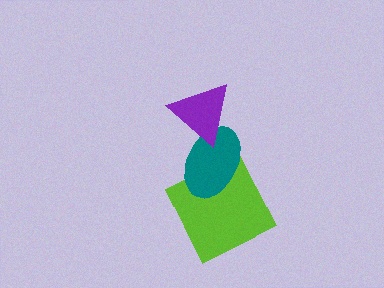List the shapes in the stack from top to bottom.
From top to bottom: the purple triangle, the teal ellipse, the lime square.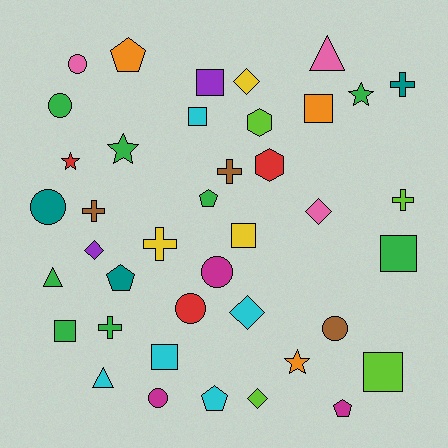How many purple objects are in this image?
There are 2 purple objects.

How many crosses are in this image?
There are 6 crosses.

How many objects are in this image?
There are 40 objects.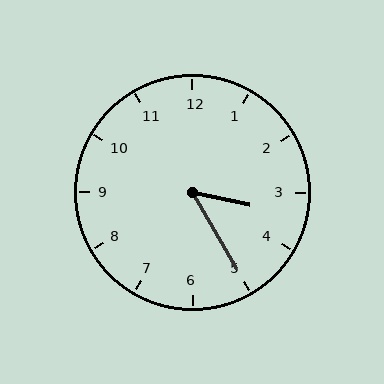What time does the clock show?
3:25.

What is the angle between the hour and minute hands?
Approximately 48 degrees.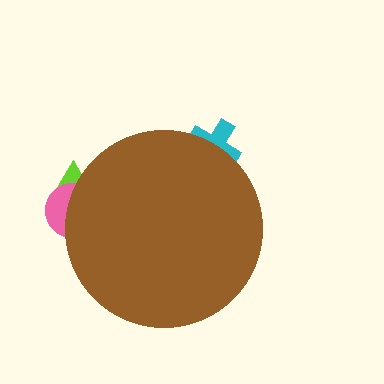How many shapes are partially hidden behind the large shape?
3 shapes are partially hidden.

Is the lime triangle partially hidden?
Yes, the lime triangle is partially hidden behind the brown circle.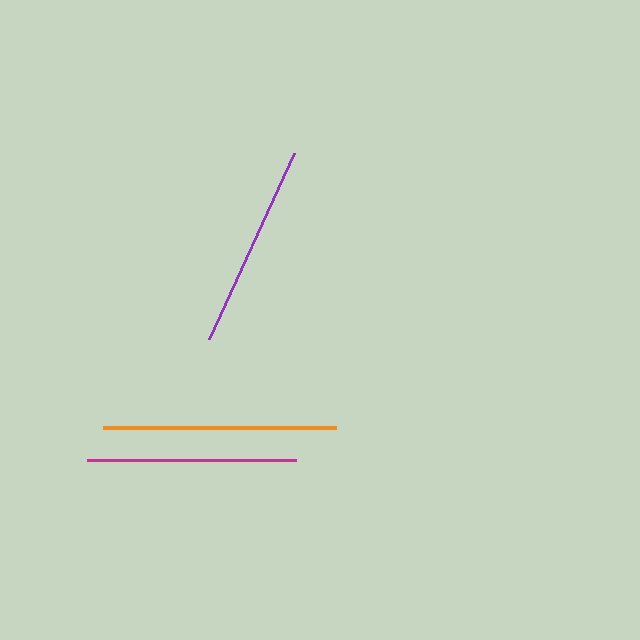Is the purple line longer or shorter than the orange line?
The orange line is longer than the purple line.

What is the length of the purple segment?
The purple segment is approximately 204 pixels long.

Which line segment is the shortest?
The purple line is the shortest at approximately 204 pixels.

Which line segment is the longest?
The orange line is the longest at approximately 233 pixels.